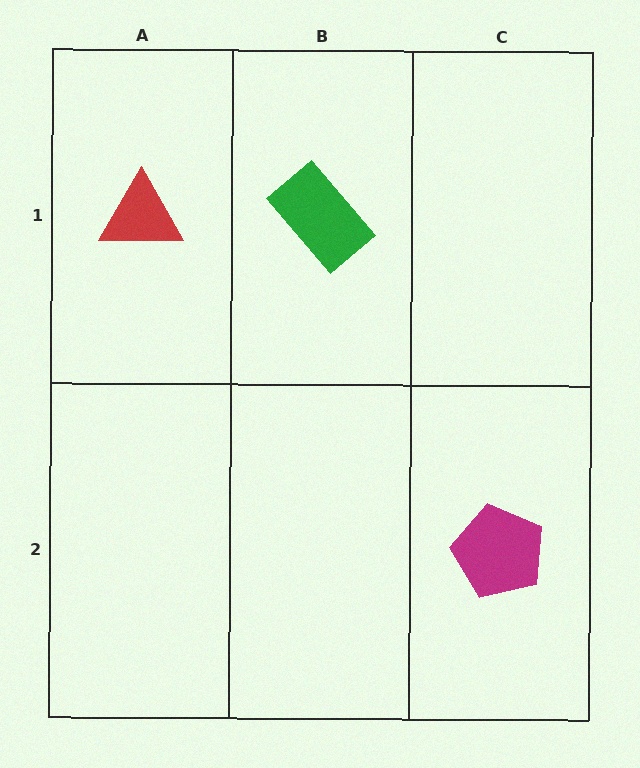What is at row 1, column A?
A red triangle.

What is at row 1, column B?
A green rectangle.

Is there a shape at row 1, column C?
No, that cell is empty.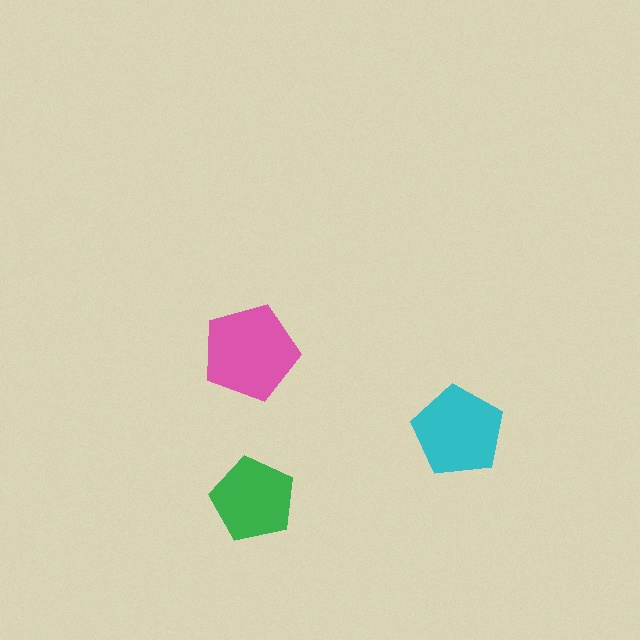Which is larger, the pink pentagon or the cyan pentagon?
The pink one.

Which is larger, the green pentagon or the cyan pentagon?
The cyan one.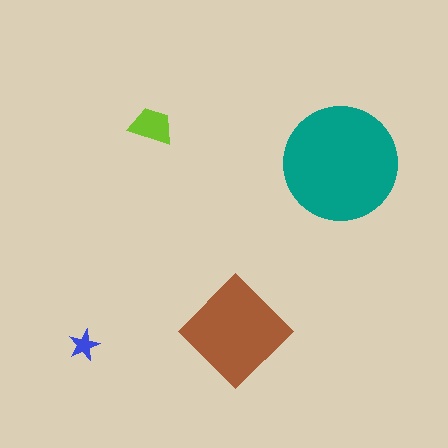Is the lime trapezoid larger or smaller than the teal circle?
Smaller.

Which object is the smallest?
The blue star.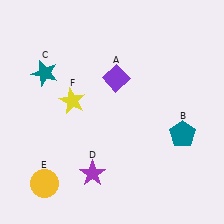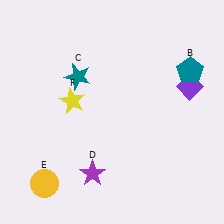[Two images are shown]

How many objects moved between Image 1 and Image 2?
3 objects moved between the two images.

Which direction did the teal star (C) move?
The teal star (C) moved right.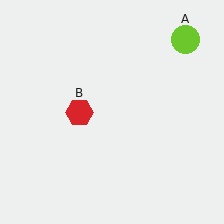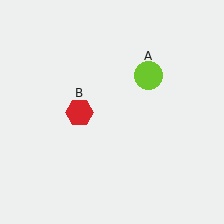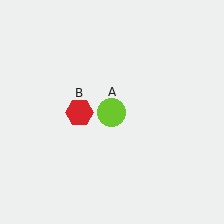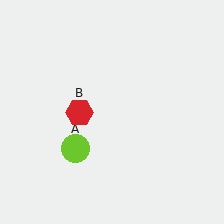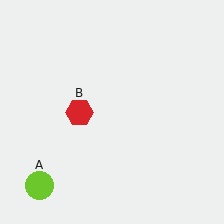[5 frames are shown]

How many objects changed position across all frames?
1 object changed position: lime circle (object A).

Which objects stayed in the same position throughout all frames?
Red hexagon (object B) remained stationary.